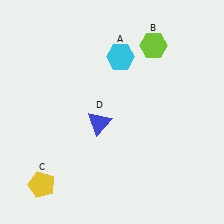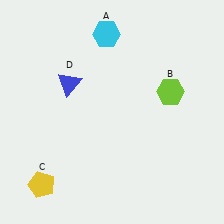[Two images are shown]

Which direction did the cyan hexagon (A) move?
The cyan hexagon (A) moved up.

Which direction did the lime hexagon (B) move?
The lime hexagon (B) moved down.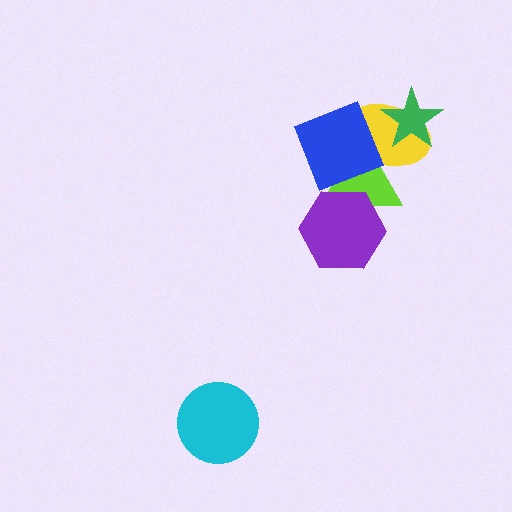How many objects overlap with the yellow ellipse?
3 objects overlap with the yellow ellipse.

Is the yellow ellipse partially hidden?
Yes, it is partially covered by another shape.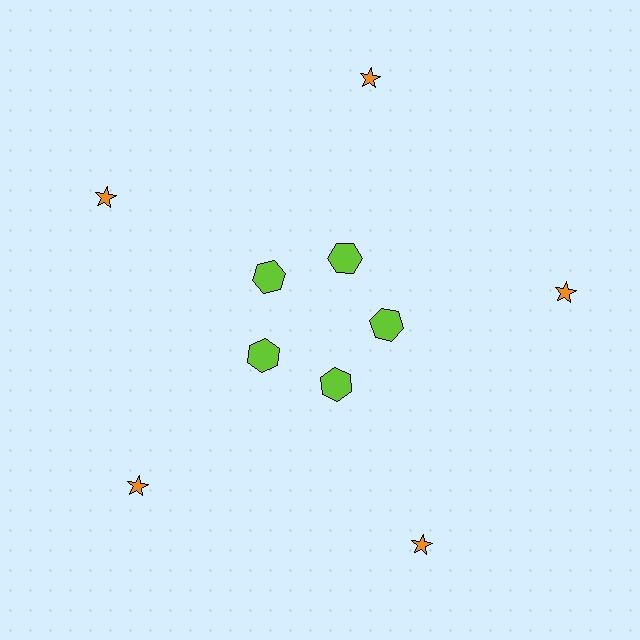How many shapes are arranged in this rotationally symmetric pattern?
There are 10 shapes, arranged in 5 groups of 2.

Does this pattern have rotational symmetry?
Yes, this pattern has 5-fold rotational symmetry. It looks the same after rotating 72 degrees around the center.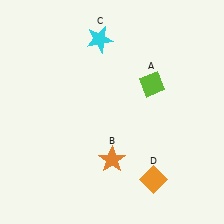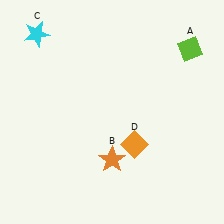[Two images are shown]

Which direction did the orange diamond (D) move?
The orange diamond (D) moved up.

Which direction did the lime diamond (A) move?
The lime diamond (A) moved right.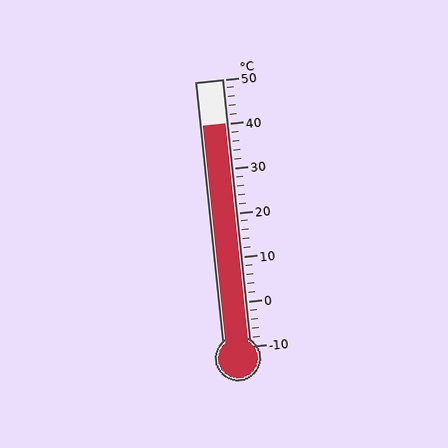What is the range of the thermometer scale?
The thermometer scale ranges from -10°C to 50°C.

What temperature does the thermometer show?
The thermometer shows approximately 40°C.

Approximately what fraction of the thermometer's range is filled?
The thermometer is filled to approximately 85% of its range.